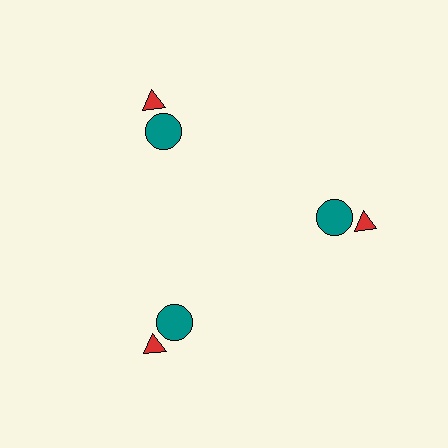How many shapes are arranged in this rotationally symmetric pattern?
There are 6 shapes, arranged in 3 groups of 2.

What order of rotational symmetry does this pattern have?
This pattern has 3-fold rotational symmetry.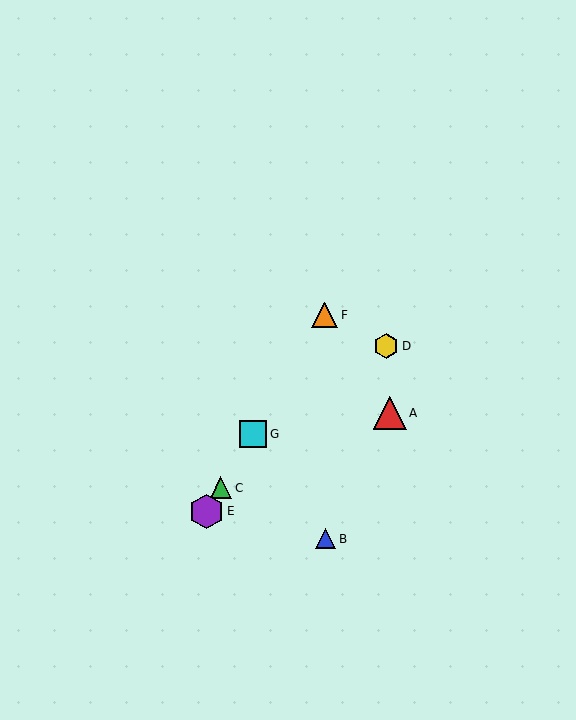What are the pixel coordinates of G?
Object G is at (253, 434).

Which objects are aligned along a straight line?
Objects C, E, F, G are aligned along a straight line.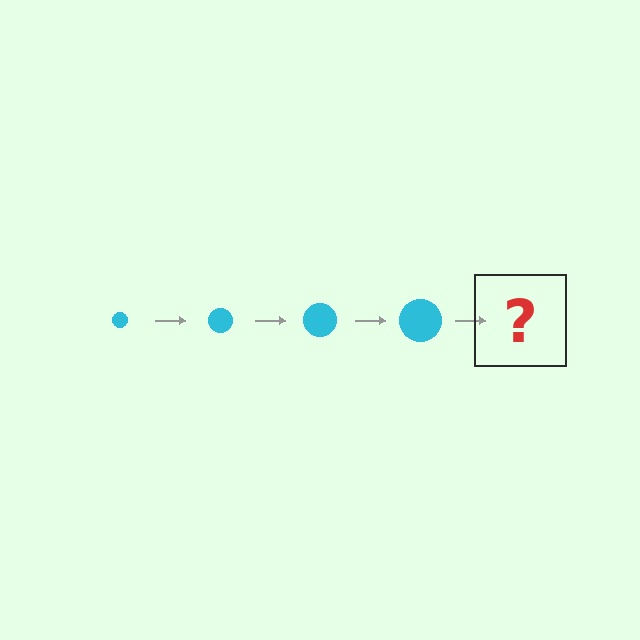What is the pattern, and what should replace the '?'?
The pattern is that the circle gets progressively larger each step. The '?' should be a cyan circle, larger than the previous one.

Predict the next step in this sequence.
The next step is a cyan circle, larger than the previous one.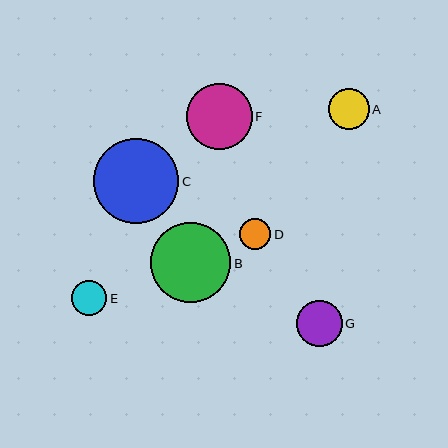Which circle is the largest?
Circle C is the largest with a size of approximately 85 pixels.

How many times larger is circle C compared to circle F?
Circle C is approximately 1.3 times the size of circle F.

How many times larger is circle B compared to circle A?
Circle B is approximately 2.0 times the size of circle A.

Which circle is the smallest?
Circle D is the smallest with a size of approximately 31 pixels.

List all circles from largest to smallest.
From largest to smallest: C, B, F, G, A, E, D.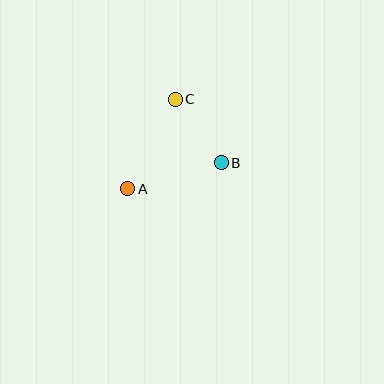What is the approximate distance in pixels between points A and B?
The distance between A and B is approximately 97 pixels.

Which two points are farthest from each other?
Points A and C are farthest from each other.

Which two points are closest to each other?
Points B and C are closest to each other.